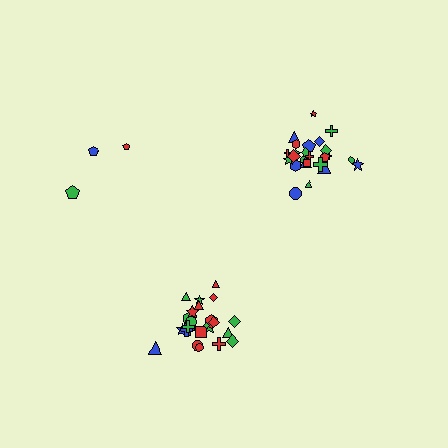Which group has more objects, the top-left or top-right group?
The top-right group.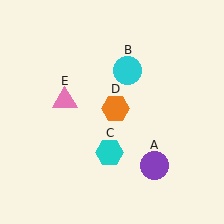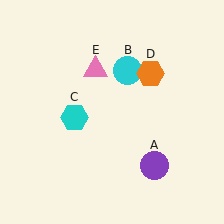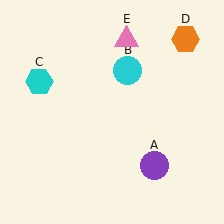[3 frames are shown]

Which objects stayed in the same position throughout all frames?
Purple circle (object A) and cyan circle (object B) remained stationary.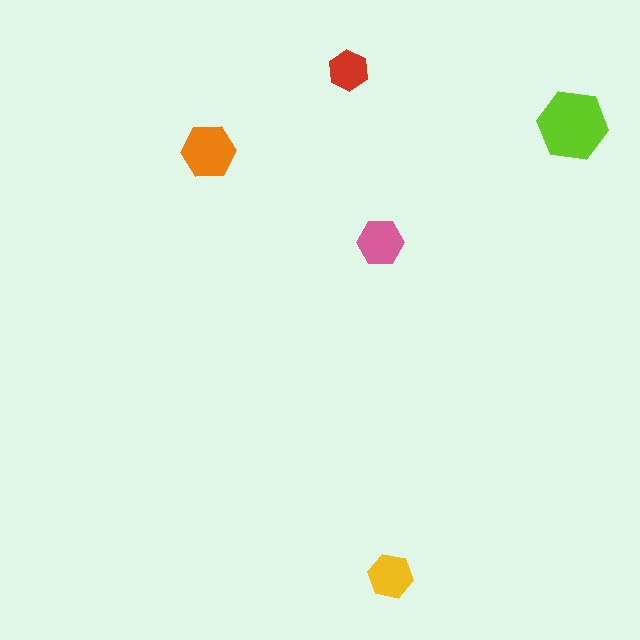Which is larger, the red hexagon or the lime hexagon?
The lime one.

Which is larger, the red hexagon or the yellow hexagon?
The yellow one.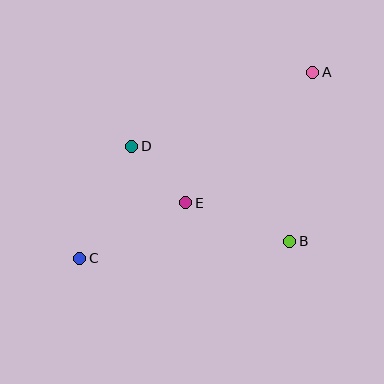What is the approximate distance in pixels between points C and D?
The distance between C and D is approximately 124 pixels.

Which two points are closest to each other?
Points D and E are closest to each other.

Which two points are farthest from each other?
Points A and C are farthest from each other.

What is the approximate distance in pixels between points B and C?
The distance between B and C is approximately 211 pixels.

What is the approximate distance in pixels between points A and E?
The distance between A and E is approximately 182 pixels.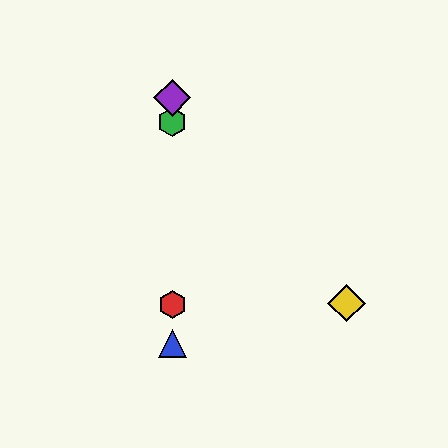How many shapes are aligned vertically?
4 shapes (the red hexagon, the blue triangle, the green hexagon, the purple diamond) are aligned vertically.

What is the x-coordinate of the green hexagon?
The green hexagon is at x≈172.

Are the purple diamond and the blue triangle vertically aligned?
Yes, both are at x≈172.